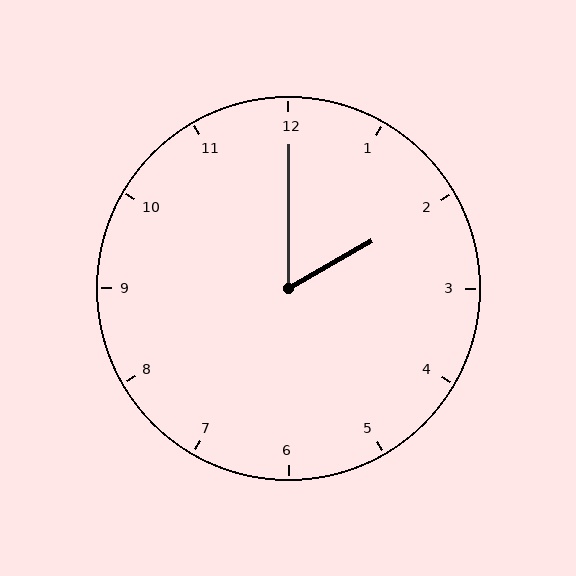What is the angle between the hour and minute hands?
Approximately 60 degrees.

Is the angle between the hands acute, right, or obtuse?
It is acute.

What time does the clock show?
2:00.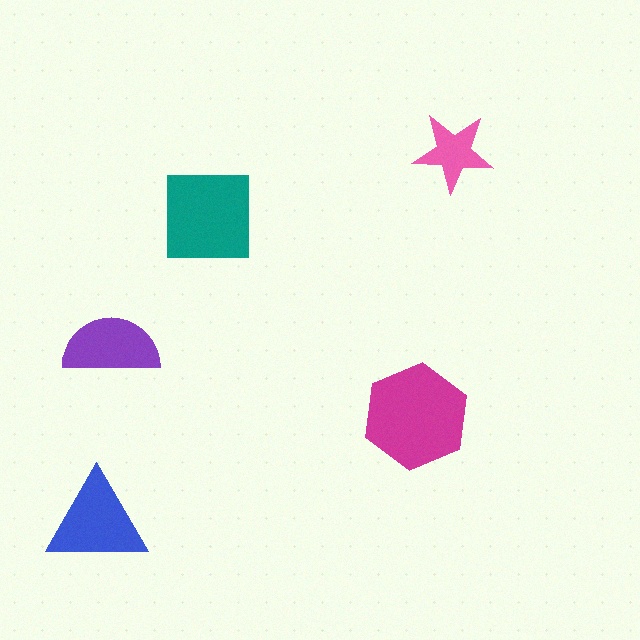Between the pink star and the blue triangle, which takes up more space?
The blue triangle.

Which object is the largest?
The magenta hexagon.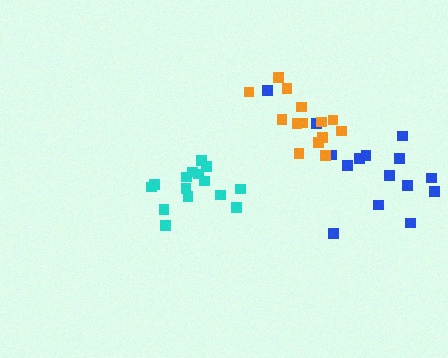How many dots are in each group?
Group 1: 15 dots, Group 2: 16 dots, Group 3: 14 dots (45 total).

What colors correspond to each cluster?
The clusters are colored: blue, cyan, orange.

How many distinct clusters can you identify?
There are 3 distinct clusters.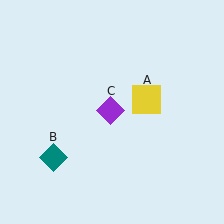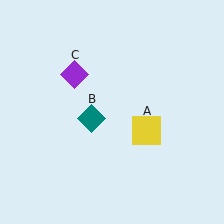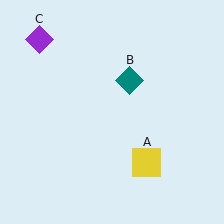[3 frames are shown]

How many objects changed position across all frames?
3 objects changed position: yellow square (object A), teal diamond (object B), purple diamond (object C).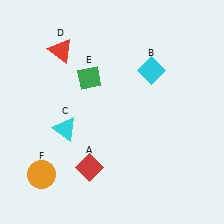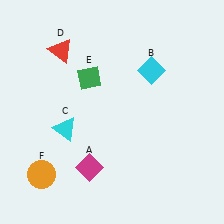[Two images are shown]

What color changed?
The diamond (A) changed from red in Image 1 to magenta in Image 2.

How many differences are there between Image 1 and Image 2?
There is 1 difference between the two images.